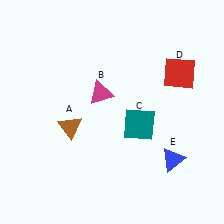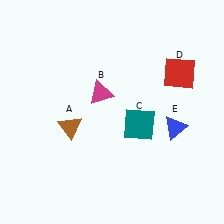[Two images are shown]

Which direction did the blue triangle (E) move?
The blue triangle (E) moved up.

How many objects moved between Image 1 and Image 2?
1 object moved between the two images.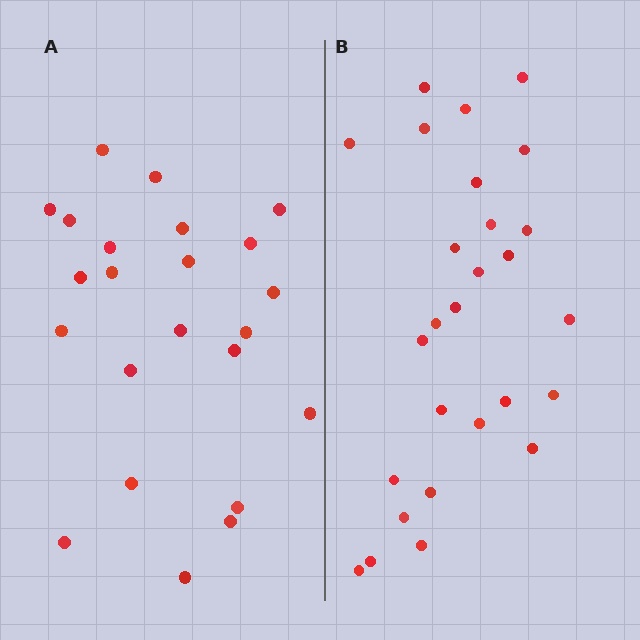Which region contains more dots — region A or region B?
Region B (the right region) has more dots.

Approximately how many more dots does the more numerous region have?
Region B has about 4 more dots than region A.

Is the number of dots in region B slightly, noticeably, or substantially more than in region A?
Region B has only slightly more — the two regions are fairly close. The ratio is roughly 1.2 to 1.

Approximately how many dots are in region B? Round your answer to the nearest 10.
About 30 dots. (The exact count is 27, which rounds to 30.)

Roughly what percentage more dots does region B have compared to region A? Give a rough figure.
About 15% more.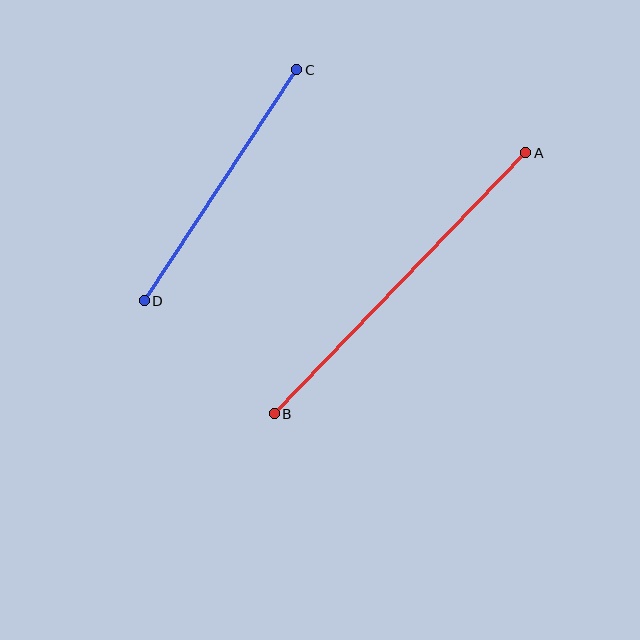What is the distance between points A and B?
The distance is approximately 362 pixels.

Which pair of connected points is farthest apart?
Points A and B are farthest apart.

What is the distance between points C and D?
The distance is approximately 277 pixels.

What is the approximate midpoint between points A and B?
The midpoint is at approximately (400, 283) pixels.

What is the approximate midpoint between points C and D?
The midpoint is at approximately (220, 185) pixels.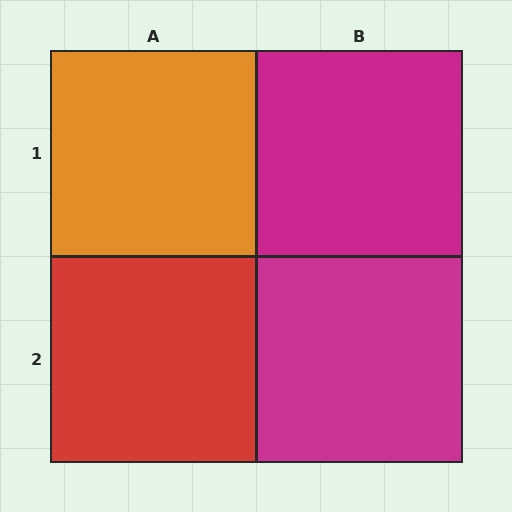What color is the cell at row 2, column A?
Red.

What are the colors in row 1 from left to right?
Orange, magenta.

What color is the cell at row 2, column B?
Magenta.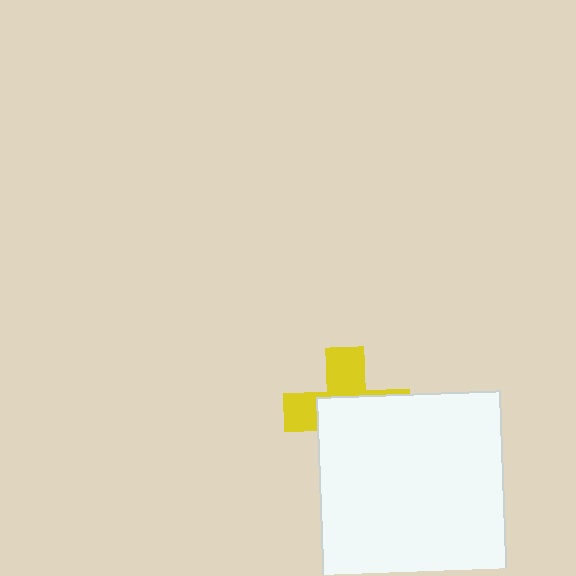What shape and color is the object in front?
The object in front is a white square.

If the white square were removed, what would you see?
You would see the complete yellow cross.